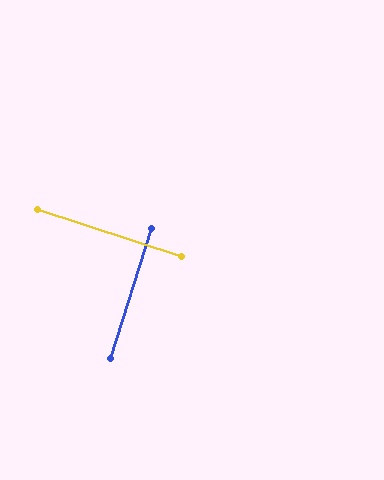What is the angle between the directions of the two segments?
Approximately 90 degrees.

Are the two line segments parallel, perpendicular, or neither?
Perpendicular — they meet at approximately 90°.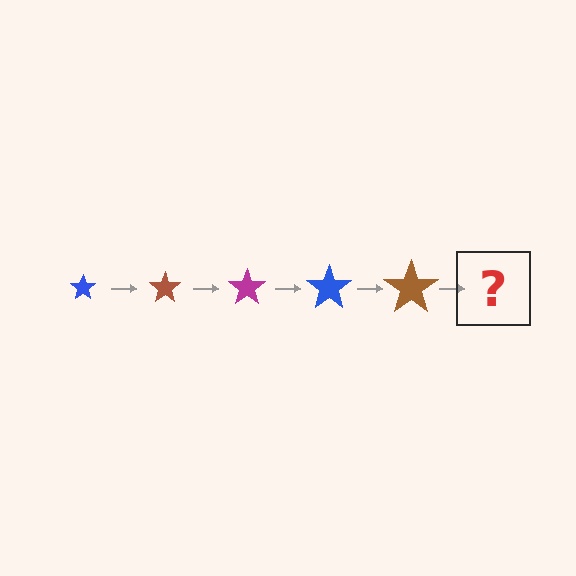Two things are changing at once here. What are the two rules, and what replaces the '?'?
The two rules are that the star grows larger each step and the color cycles through blue, brown, and magenta. The '?' should be a magenta star, larger than the previous one.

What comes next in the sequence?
The next element should be a magenta star, larger than the previous one.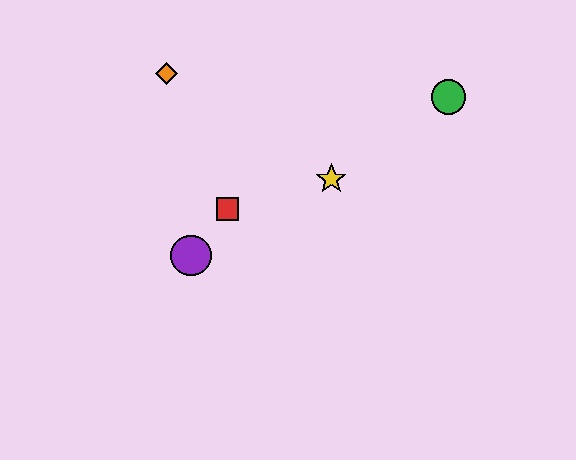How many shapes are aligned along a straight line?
3 shapes (the red square, the blue diamond, the purple circle) are aligned along a straight line.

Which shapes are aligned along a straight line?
The red square, the blue diamond, the purple circle are aligned along a straight line.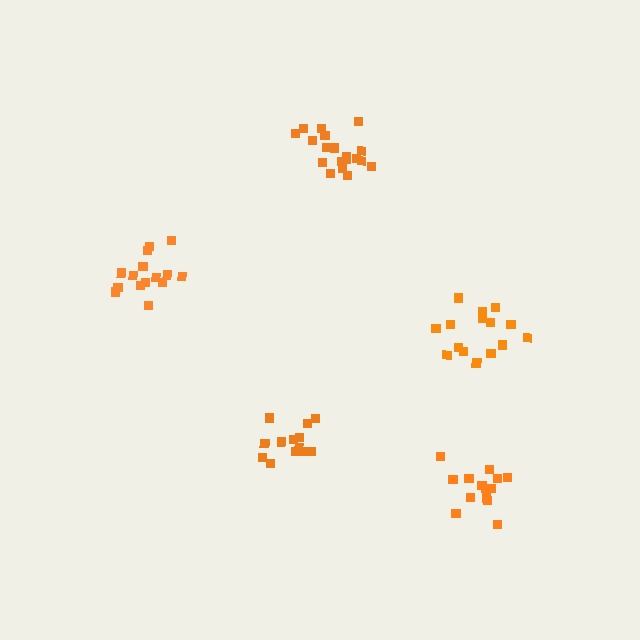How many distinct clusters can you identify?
There are 5 distinct clusters.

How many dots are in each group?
Group 1: 15 dots, Group 2: 19 dots, Group 3: 14 dots, Group 4: 14 dots, Group 5: 15 dots (77 total).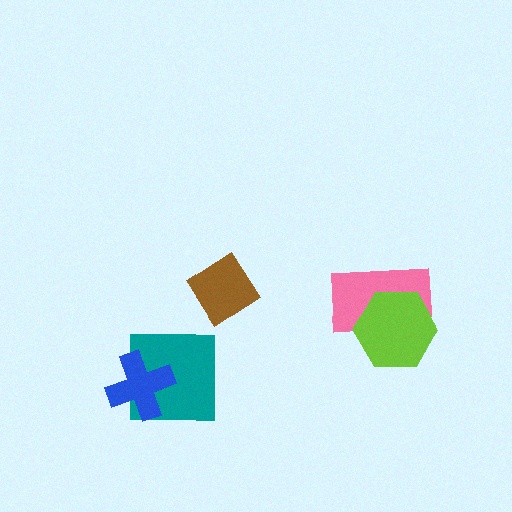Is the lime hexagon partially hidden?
No, no other shape covers it.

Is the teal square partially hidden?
Yes, it is partially covered by another shape.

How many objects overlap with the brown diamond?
0 objects overlap with the brown diamond.